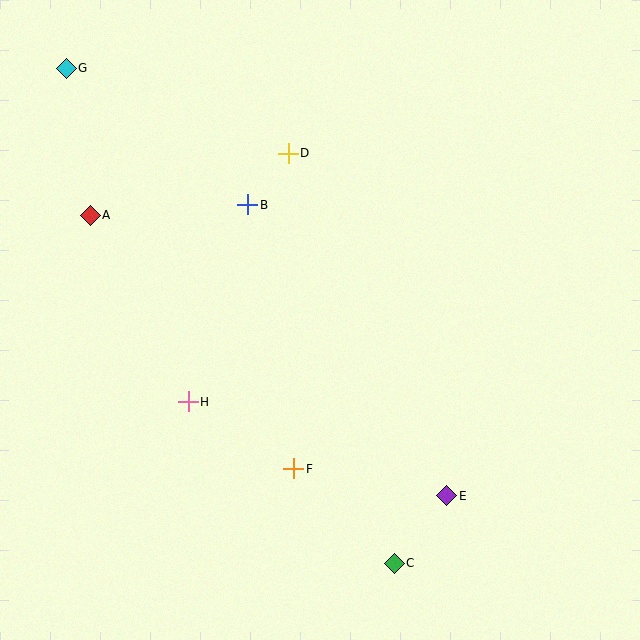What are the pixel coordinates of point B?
Point B is at (248, 205).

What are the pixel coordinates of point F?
Point F is at (294, 469).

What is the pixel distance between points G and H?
The distance between G and H is 355 pixels.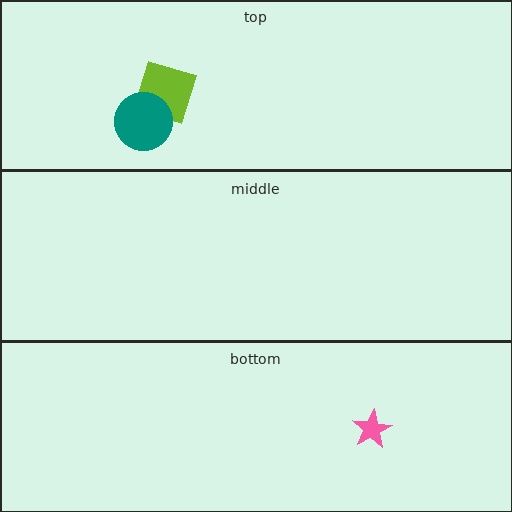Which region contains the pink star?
The bottom region.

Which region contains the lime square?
The top region.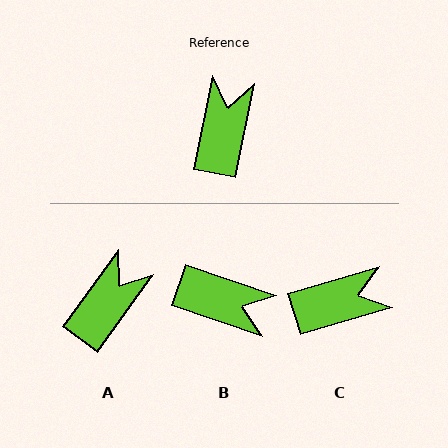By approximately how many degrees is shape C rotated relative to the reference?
Approximately 62 degrees clockwise.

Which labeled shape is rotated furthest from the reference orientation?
B, about 98 degrees away.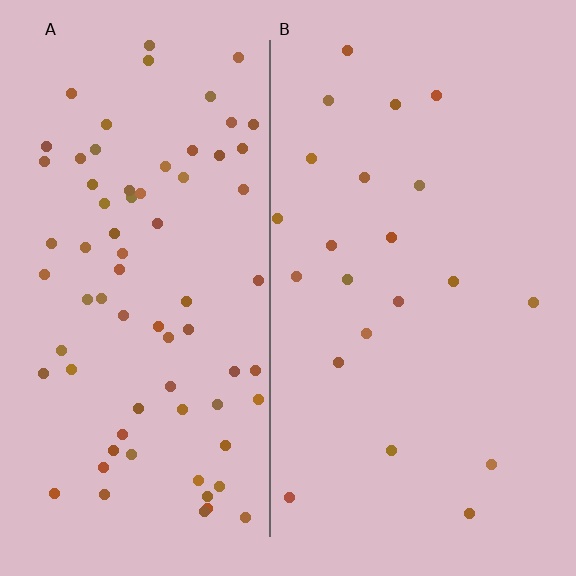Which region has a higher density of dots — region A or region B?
A (the left).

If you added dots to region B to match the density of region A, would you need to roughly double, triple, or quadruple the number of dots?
Approximately triple.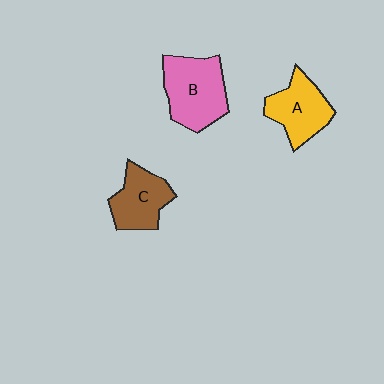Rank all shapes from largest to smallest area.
From largest to smallest: B (pink), A (yellow), C (brown).